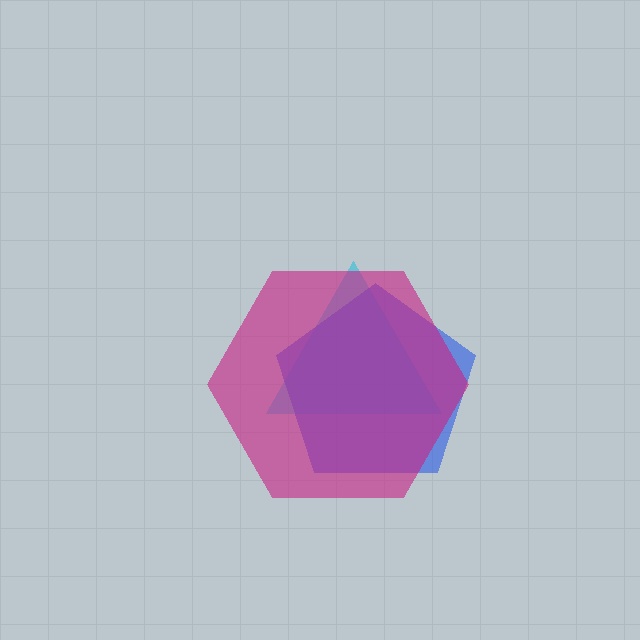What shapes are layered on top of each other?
The layered shapes are: a cyan triangle, a blue pentagon, a magenta hexagon.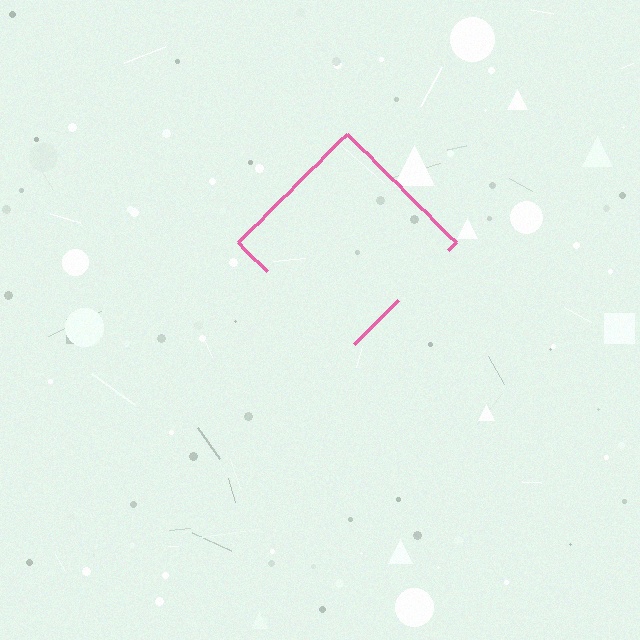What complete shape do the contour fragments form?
The contour fragments form a diamond.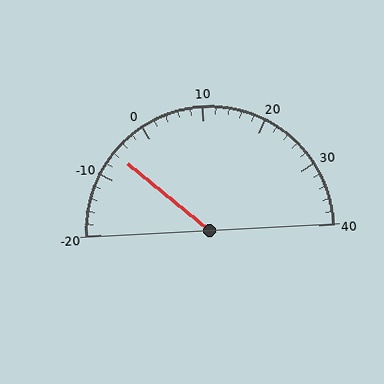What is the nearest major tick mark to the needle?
The nearest major tick mark is -10.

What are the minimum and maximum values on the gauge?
The gauge ranges from -20 to 40.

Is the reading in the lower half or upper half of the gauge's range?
The reading is in the lower half of the range (-20 to 40).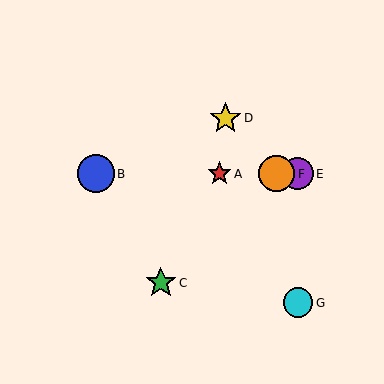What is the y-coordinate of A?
Object A is at y≈174.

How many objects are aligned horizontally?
4 objects (A, B, E, F) are aligned horizontally.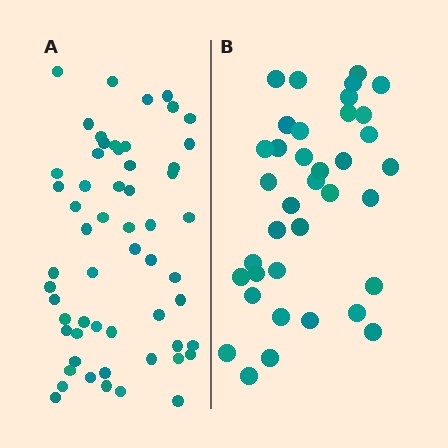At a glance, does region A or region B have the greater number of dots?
Region A (the left region) has more dots.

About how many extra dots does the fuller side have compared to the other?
Region A has approximately 20 more dots than region B.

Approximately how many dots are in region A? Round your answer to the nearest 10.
About 60 dots. (The exact count is 57, which rounds to 60.)